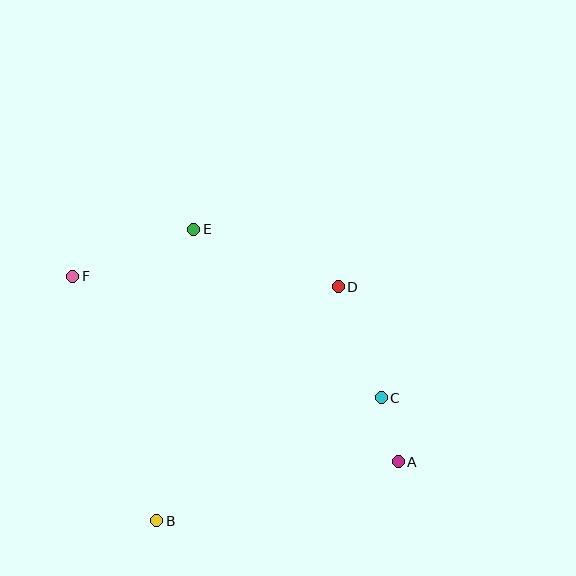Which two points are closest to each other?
Points A and C are closest to each other.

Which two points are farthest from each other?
Points A and F are farthest from each other.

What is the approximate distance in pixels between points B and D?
The distance between B and D is approximately 296 pixels.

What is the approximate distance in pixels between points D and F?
The distance between D and F is approximately 266 pixels.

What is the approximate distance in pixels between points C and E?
The distance between C and E is approximately 252 pixels.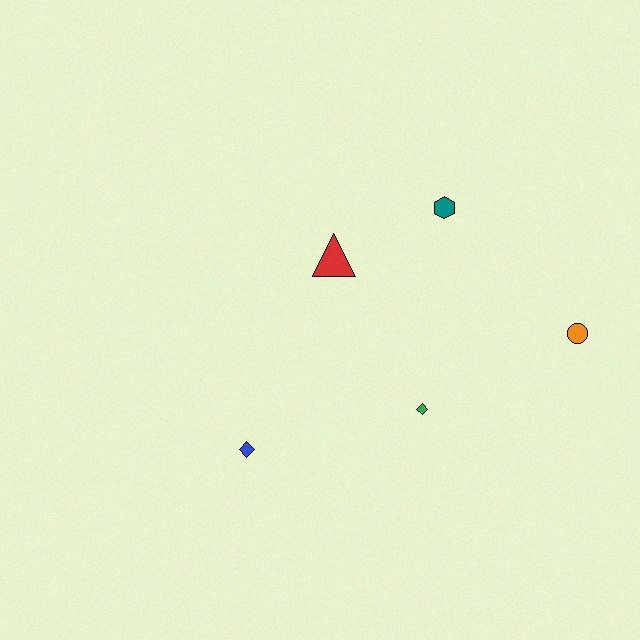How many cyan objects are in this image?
There are no cyan objects.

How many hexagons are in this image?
There is 1 hexagon.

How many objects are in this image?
There are 5 objects.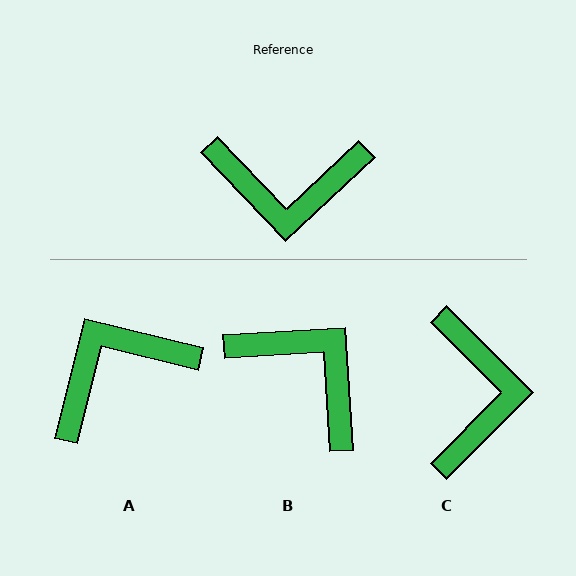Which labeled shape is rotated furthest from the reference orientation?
A, about 147 degrees away.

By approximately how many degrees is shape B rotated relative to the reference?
Approximately 140 degrees counter-clockwise.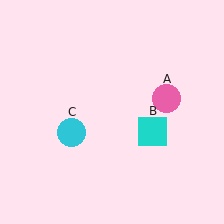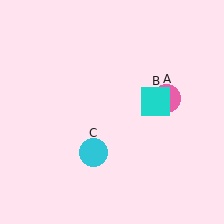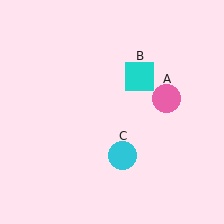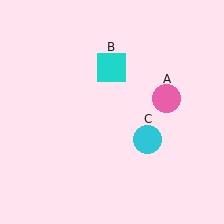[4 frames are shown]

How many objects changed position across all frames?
2 objects changed position: cyan square (object B), cyan circle (object C).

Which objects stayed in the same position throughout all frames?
Pink circle (object A) remained stationary.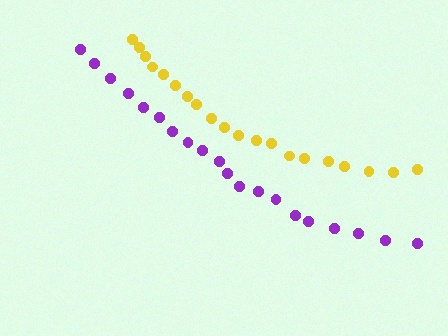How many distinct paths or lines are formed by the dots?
There are 2 distinct paths.